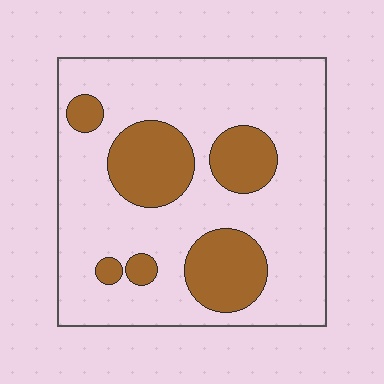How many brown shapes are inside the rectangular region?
6.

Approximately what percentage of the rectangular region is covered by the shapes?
Approximately 25%.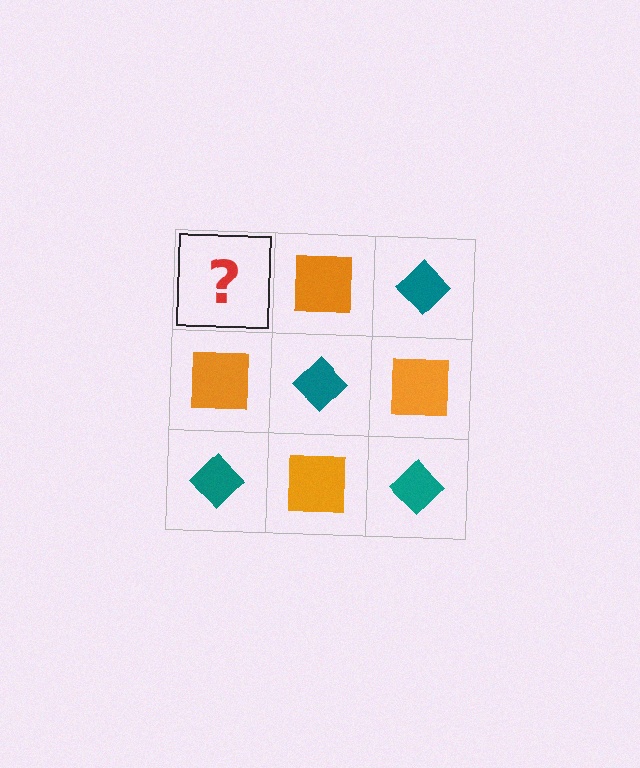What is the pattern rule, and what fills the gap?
The rule is that it alternates teal diamond and orange square in a checkerboard pattern. The gap should be filled with a teal diamond.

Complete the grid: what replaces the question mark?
The question mark should be replaced with a teal diamond.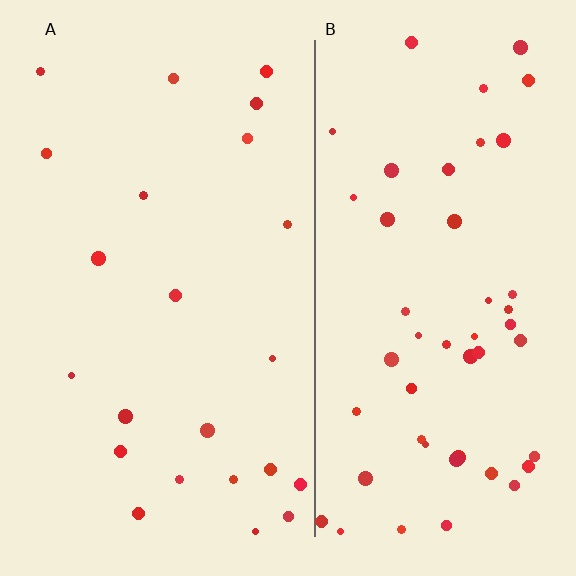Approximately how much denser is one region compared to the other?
Approximately 2.2× — region B over region A.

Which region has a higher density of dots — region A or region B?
B (the right).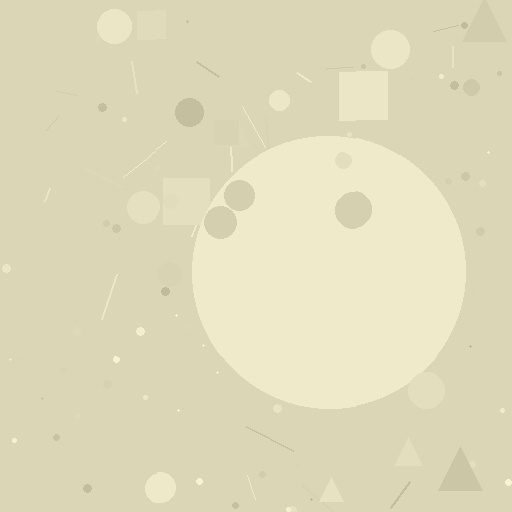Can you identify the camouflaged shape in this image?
The camouflaged shape is a circle.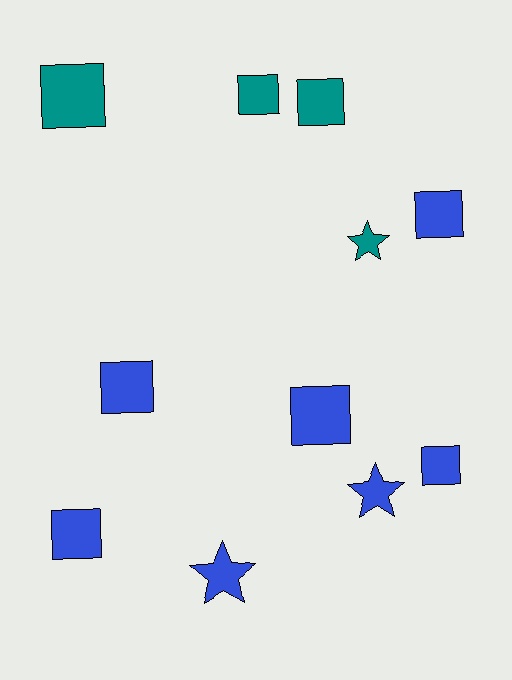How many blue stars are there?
There are 2 blue stars.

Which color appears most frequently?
Blue, with 7 objects.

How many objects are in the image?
There are 11 objects.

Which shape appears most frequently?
Square, with 8 objects.